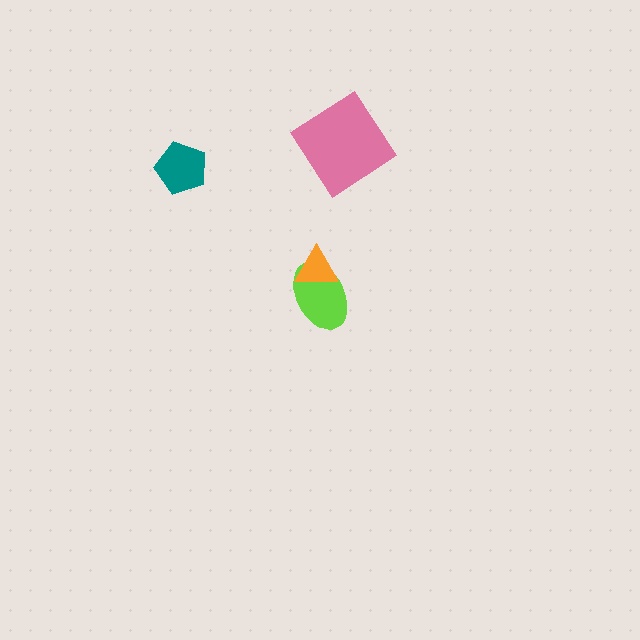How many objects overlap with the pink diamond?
0 objects overlap with the pink diamond.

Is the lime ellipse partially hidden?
Yes, it is partially covered by another shape.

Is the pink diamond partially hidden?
No, no other shape covers it.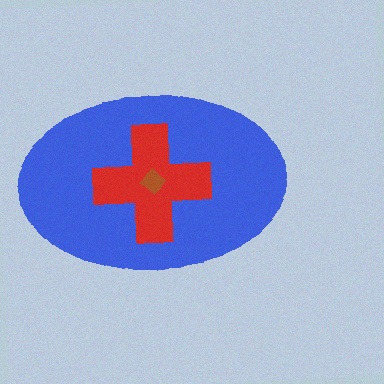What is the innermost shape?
The brown diamond.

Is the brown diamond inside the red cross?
Yes.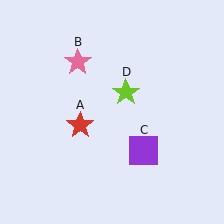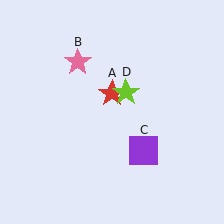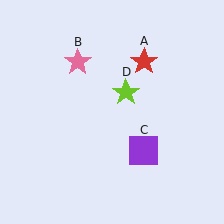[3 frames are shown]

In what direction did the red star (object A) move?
The red star (object A) moved up and to the right.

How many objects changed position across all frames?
1 object changed position: red star (object A).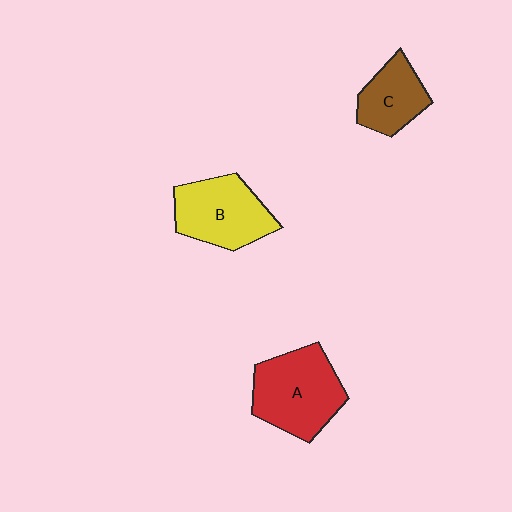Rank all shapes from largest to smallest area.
From largest to smallest: A (red), B (yellow), C (brown).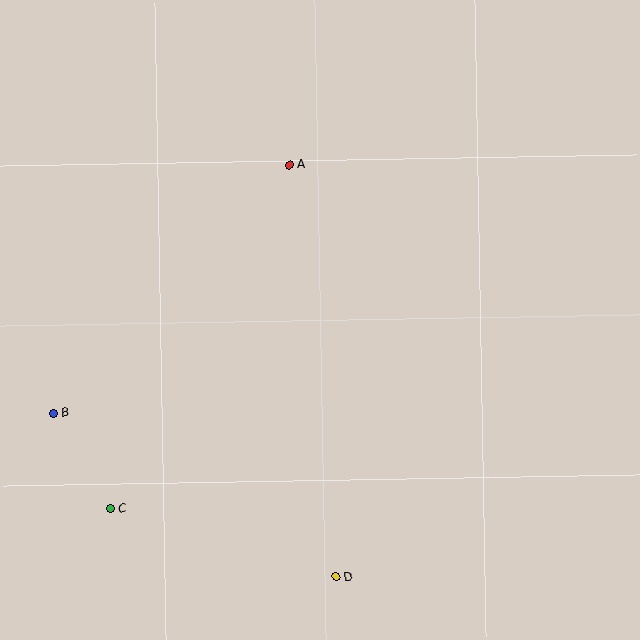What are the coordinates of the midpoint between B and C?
The midpoint between B and C is at (82, 461).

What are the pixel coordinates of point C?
Point C is at (111, 508).